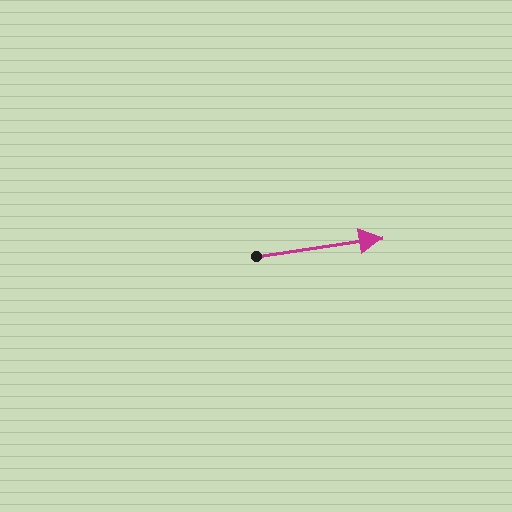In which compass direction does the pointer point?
East.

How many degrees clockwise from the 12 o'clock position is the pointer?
Approximately 82 degrees.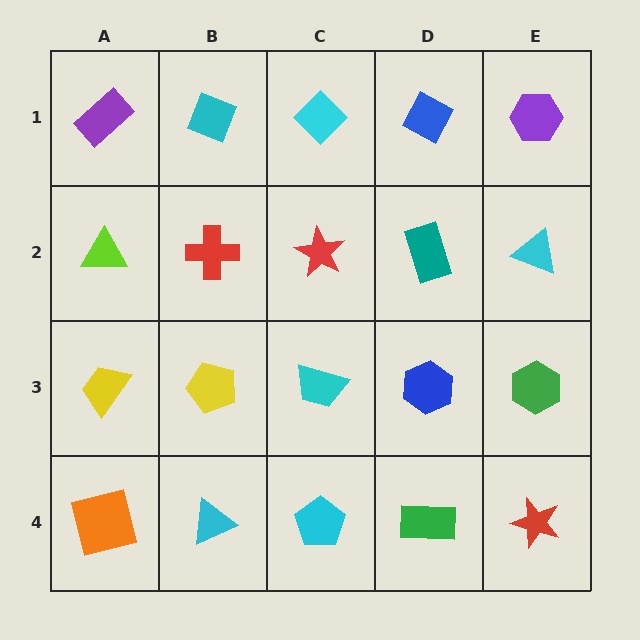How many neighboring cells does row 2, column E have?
3.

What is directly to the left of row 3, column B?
A yellow trapezoid.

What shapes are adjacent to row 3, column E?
A cyan triangle (row 2, column E), a red star (row 4, column E), a blue hexagon (row 3, column D).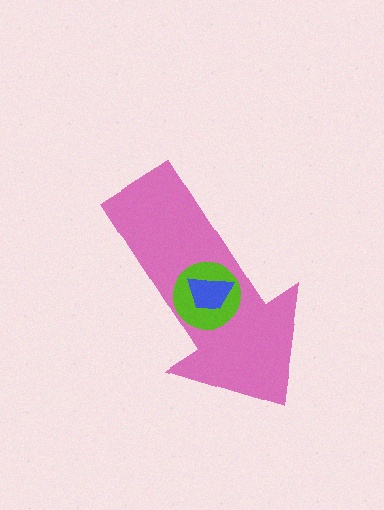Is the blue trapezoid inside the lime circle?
Yes.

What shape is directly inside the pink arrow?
The lime circle.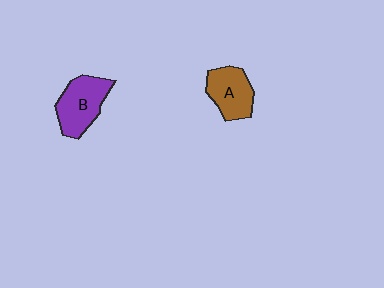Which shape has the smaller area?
Shape A (brown).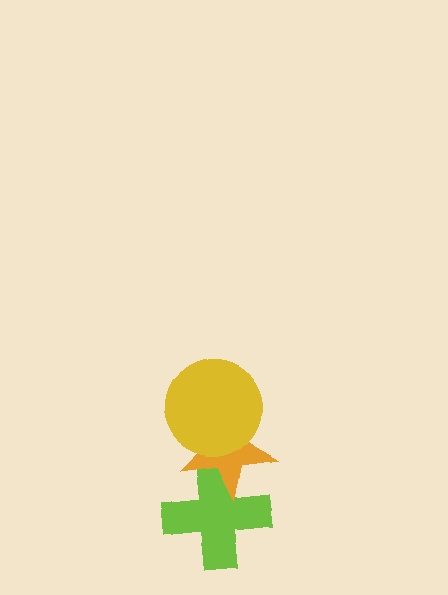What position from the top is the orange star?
The orange star is 2nd from the top.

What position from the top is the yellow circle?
The yellow circle is 1st from the top.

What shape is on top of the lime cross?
The orange star is on top of the lime cross.